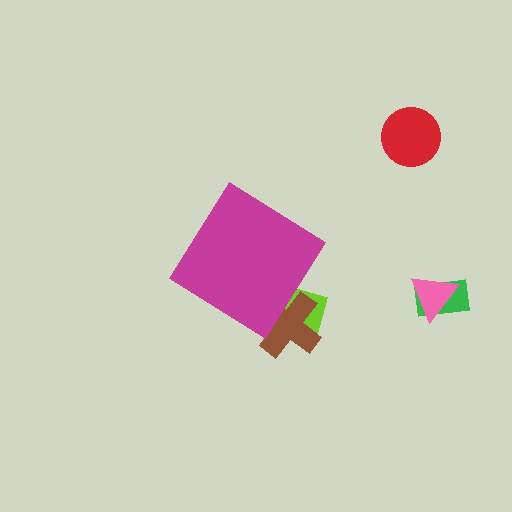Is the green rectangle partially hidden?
No, the green rectangle is fully visible.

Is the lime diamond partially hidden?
Yes, the lime diamond is partially hidden behind the magenta diamond.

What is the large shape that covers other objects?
A magenta diamond.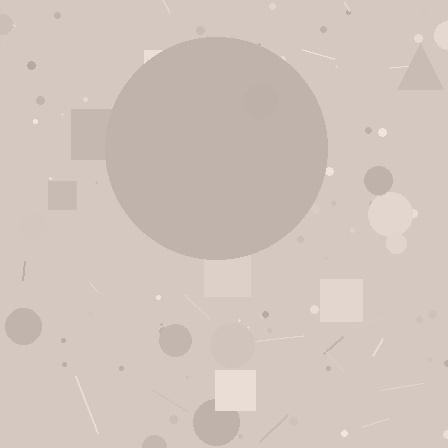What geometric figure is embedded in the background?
A circle is embedded in the background.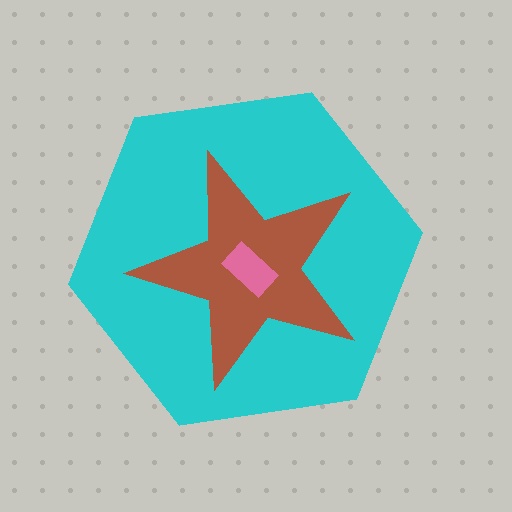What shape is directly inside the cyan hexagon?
The brown star.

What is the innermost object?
The pink rectangle.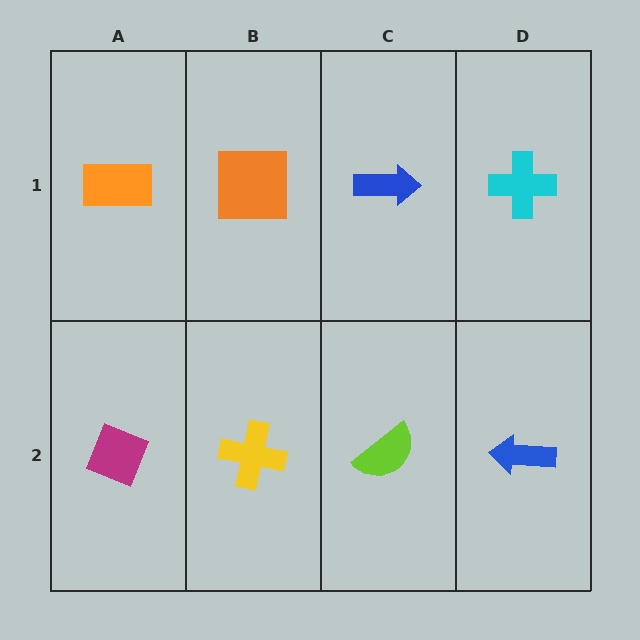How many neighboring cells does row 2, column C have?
3.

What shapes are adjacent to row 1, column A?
A magenta diamond (row 2, column A), an orange square (row 1, column B).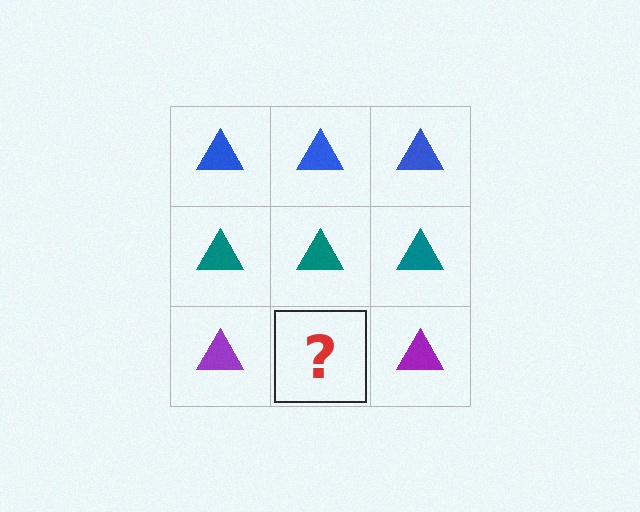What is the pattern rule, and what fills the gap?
The rule is that each row has a consistent color. The gap should be filled with a purple triangle.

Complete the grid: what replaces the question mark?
The question mark should be replaced with a purple triangle.